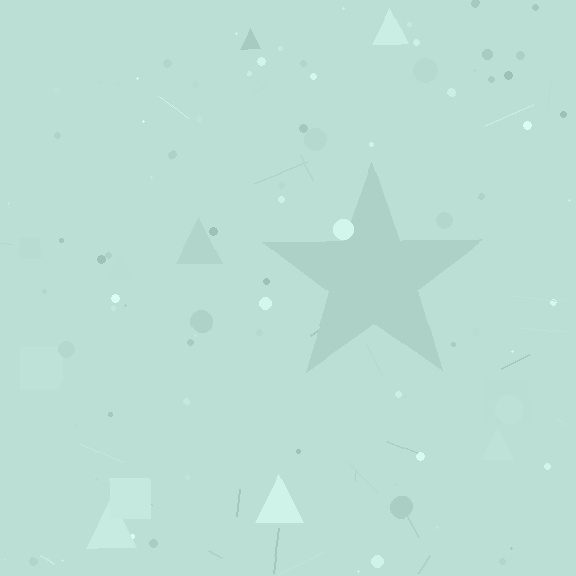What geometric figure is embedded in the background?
A star is embedded in the background.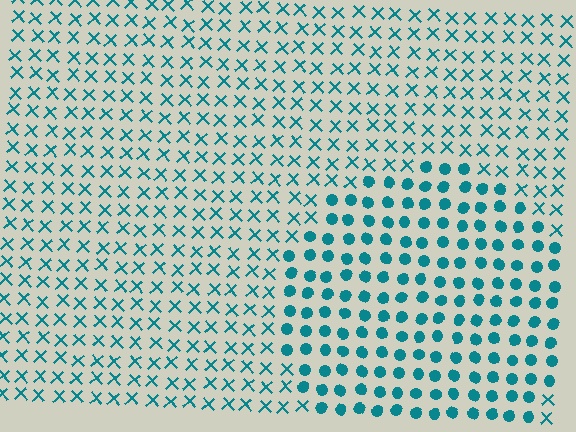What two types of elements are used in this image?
The image uses circles inside the circle region and X marks outside it.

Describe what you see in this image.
The image is filled with small teal elements arranged in a uniform grid. A circle-shaped region contains circles, while the surrounding area contains X marks. The boundary is defined purely by the change in element shape.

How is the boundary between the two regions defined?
The boundary is defined by a change in element shape: circles inside vs. X marks outside. All elements share the same color and spacing.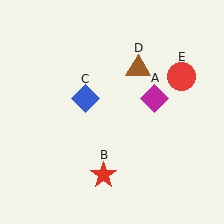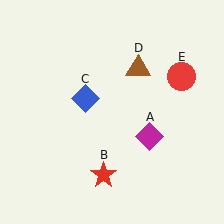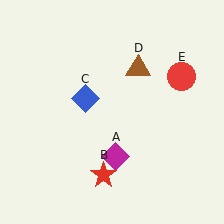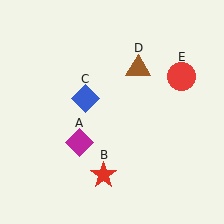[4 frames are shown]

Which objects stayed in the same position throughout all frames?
Red star (object B) and blue diamond (object C) and brown triangle (object D) and red circle (object E) remained stationary.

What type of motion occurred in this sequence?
The magenta diamond (object A) rotated clockwise around the center of the scene.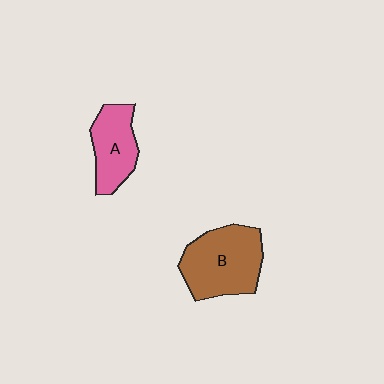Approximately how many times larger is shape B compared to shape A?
Approximately 1.5 times.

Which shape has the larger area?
Shape B (brown).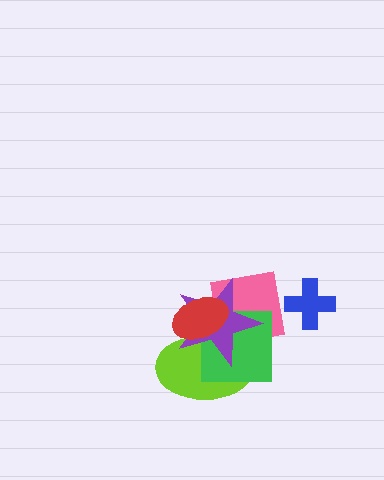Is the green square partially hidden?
Yes, it is partially covered by another shape.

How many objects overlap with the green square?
4 objects overlap with the green square.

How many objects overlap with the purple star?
4 objects overlap with the purple star.